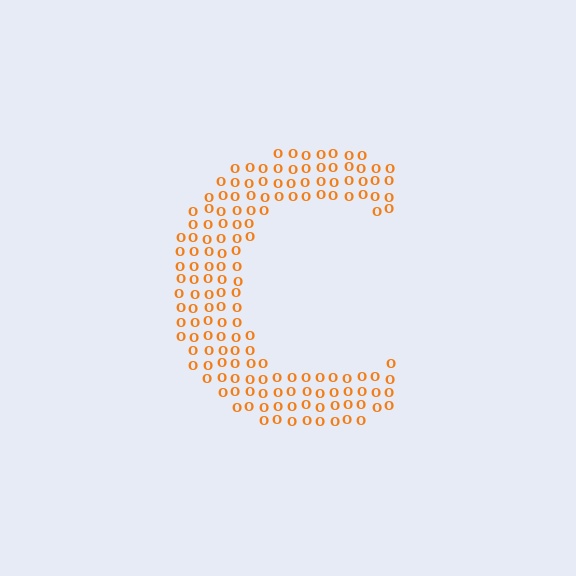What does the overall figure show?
The overall figure shows the letter C.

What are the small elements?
The small elements are letter O's.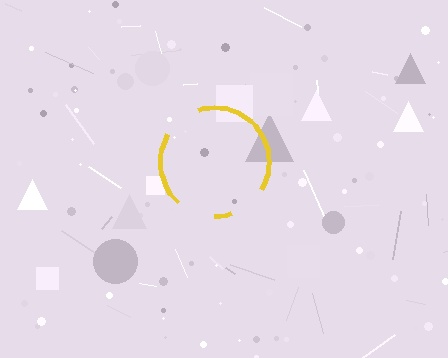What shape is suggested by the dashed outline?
The dashed outline suggests a circle.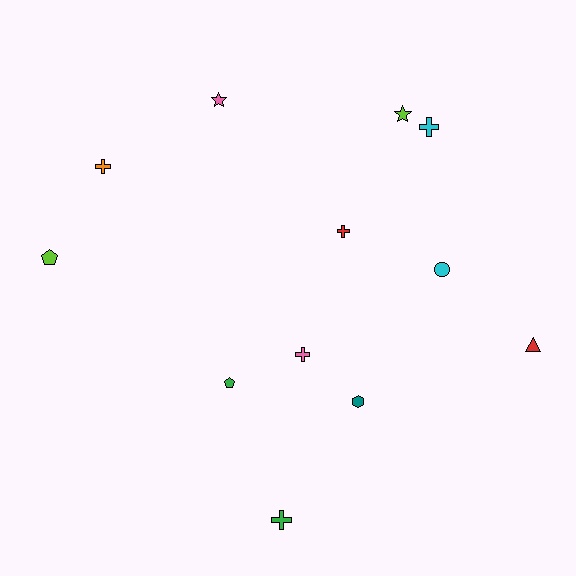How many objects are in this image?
There are 12 objects.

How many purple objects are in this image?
There are no purple objects.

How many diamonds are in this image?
There are no diamonds.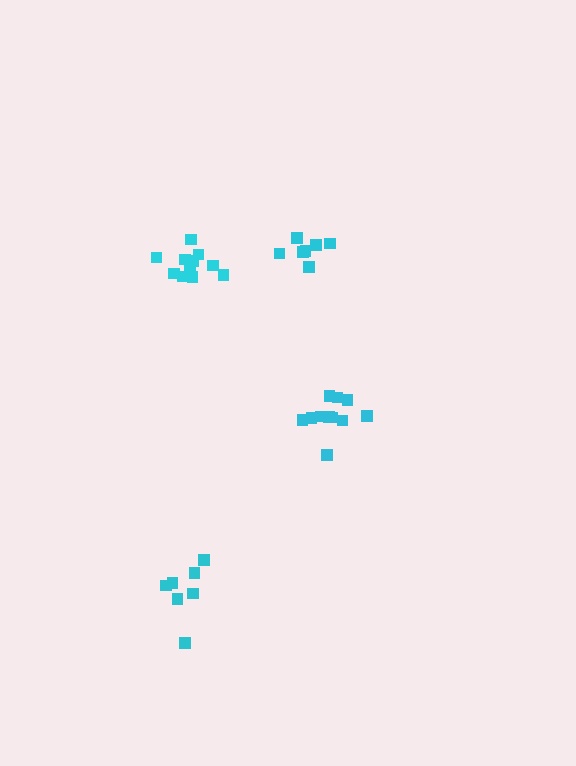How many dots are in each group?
Group 1: 11 dots, Group 2: 7 dots, Group 3: 11 dots, Group 4: 7 dots (36 total).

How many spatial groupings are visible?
There are 4 spatial groupings.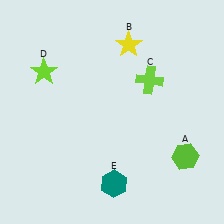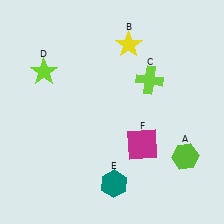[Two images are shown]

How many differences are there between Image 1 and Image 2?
There is 1 difference between the two images.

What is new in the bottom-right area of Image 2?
A magenta square (F) was added in the bottom-right area of Image 2.